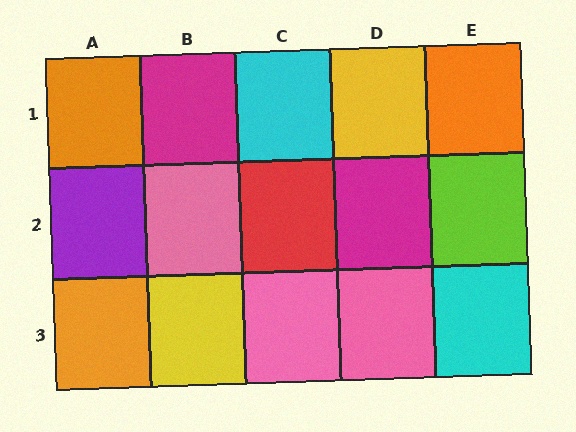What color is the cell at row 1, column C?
Cyan.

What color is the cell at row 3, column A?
Orange.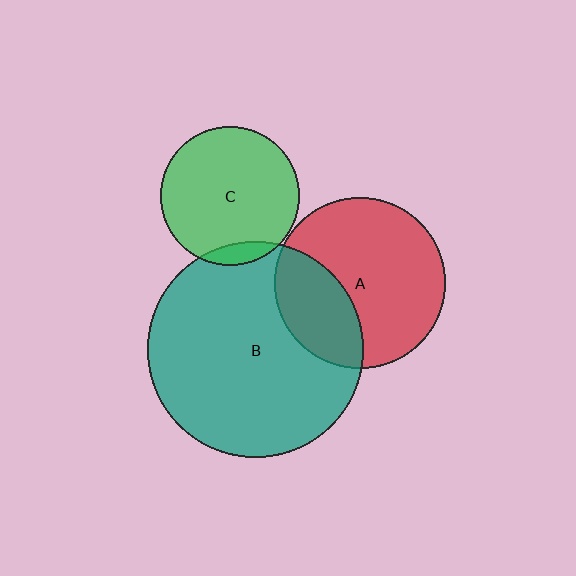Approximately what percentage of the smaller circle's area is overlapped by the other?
Approximately 30%.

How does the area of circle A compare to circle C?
Approximately 1.5 times.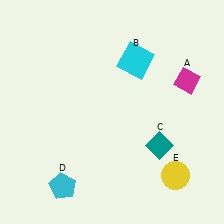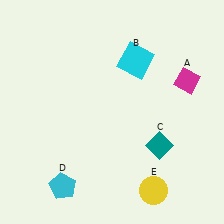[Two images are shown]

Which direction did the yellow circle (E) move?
The yellow circle (E) moved left.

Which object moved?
The yellow circle (E) moved left.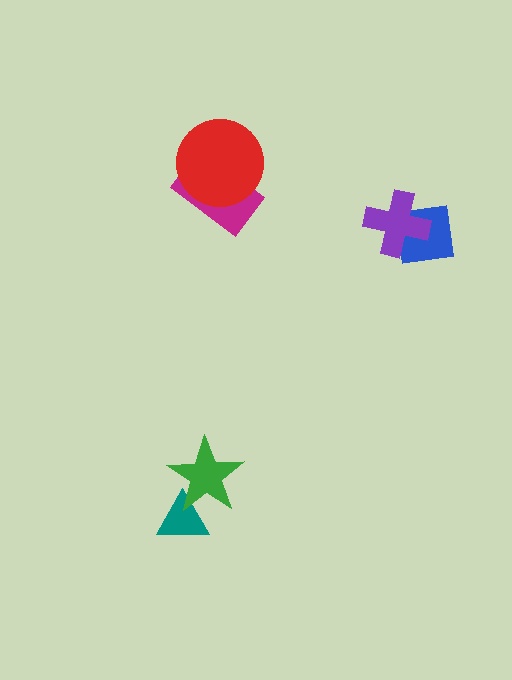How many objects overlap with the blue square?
1 object overlaps with the blue square.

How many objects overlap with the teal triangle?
1 object overlaps with the teal triangle.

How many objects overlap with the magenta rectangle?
1 object overlaps with the magenta rectangle.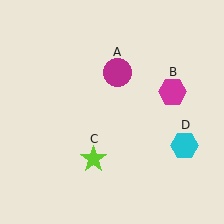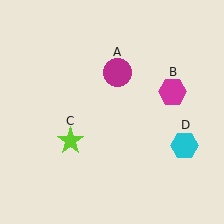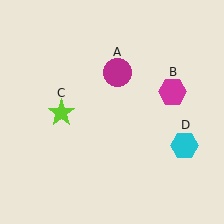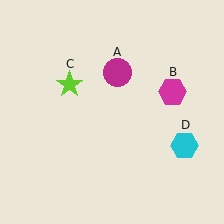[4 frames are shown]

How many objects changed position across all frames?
1 object changed position: lime star (object C).